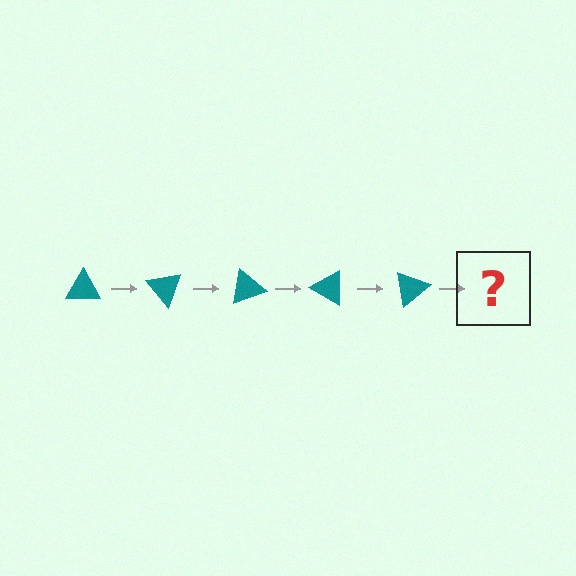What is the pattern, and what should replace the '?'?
The pattern is that the triangle rotates 50 degrees each step. The '?' should be a teal triangle rotated 250 degrees.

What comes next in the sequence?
The next element should be a teal triangle rotated 250 degrees.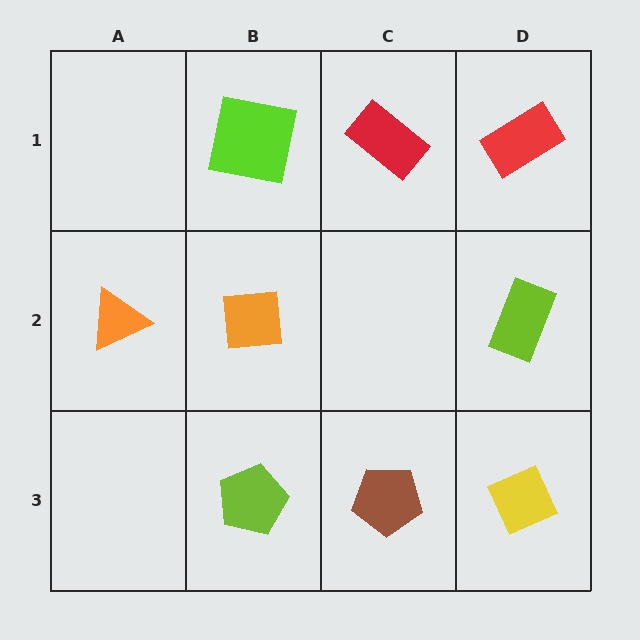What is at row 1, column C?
A red rectangle.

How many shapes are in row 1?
3 shapes.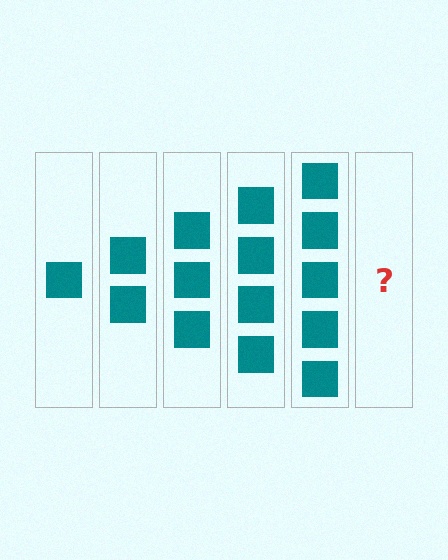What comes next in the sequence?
The next element should be 6 squares.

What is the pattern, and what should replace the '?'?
The pattern is that each step adds one more square. The '?' should be 6 squares.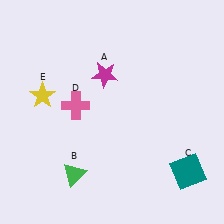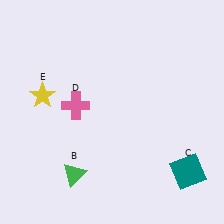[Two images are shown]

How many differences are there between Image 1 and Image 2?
There is 1 difference between the two images.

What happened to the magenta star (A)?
The magenta star (A) was removed in Image 2. It was in the top-left area of Image 1.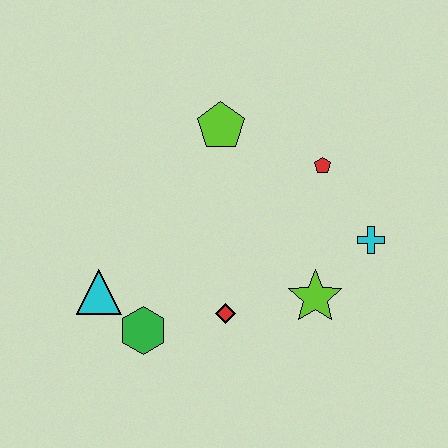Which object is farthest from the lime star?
The cyan triangle is farthest from the lime star.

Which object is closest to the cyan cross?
The lime star is closest to the cyan cross.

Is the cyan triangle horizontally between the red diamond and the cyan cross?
No